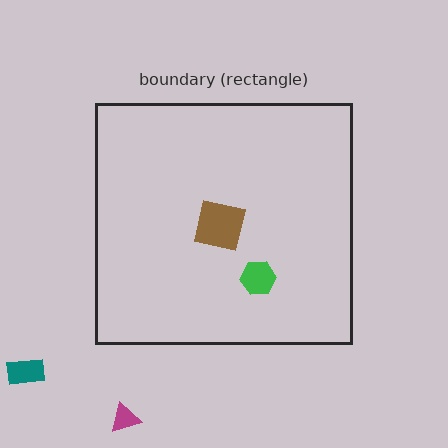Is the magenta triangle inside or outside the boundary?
Outside.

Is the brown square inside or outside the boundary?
Inside.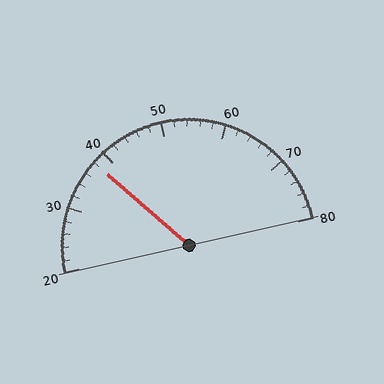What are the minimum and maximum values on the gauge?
The gauge ranges from 20 to 80.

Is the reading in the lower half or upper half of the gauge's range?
The reading is in the lower half of the range (20 to 80).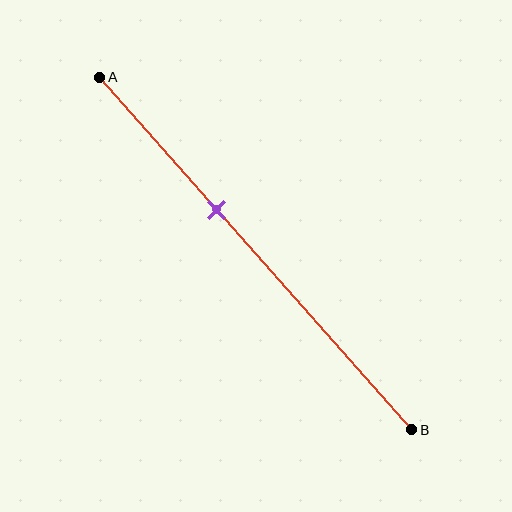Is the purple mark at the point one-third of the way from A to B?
No, the mark is at about 40% from A, not at the 33% one-third point.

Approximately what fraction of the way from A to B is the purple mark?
The purple mark is approximately 40% of the way from A to B.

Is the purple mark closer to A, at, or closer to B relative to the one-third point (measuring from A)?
The purple mark is closer to point B than the one-third point of segment AB.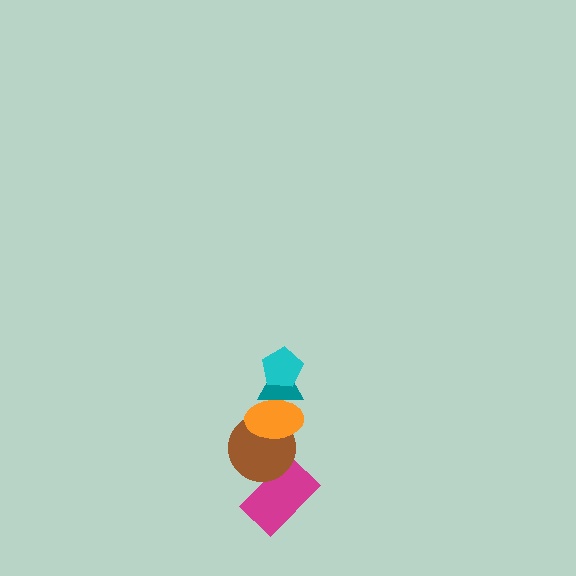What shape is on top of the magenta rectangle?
The brown circle is on top of the magenta rectangle.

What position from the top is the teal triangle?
The teal triangle is 2nd from the top.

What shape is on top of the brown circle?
The orange ellipse is on top of the brown circle.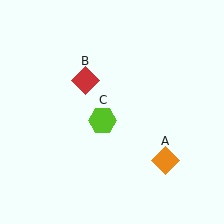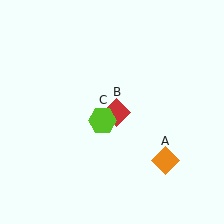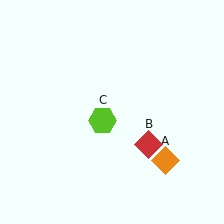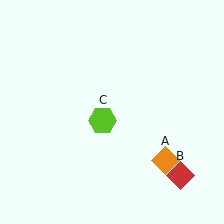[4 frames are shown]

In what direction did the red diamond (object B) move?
The red diamond (object B) moved down and to the right.